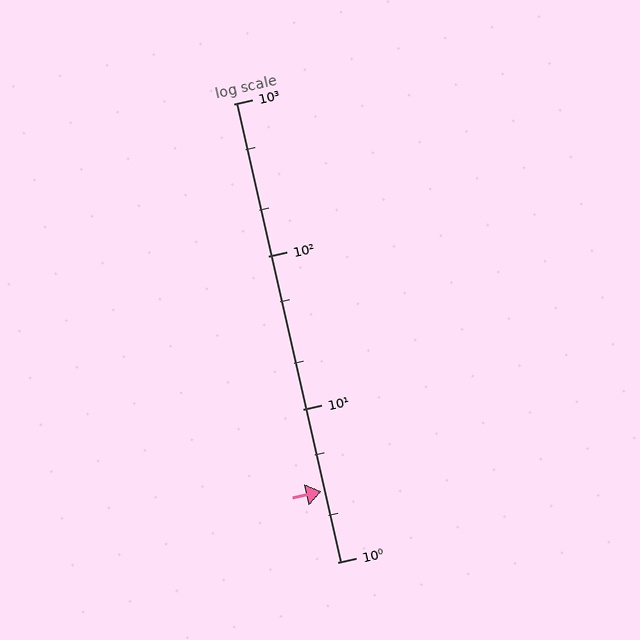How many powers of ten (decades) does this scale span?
The scale spans 3 decades, from 1 to 1000.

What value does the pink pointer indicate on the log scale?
The pointer indicates approximately 2.9.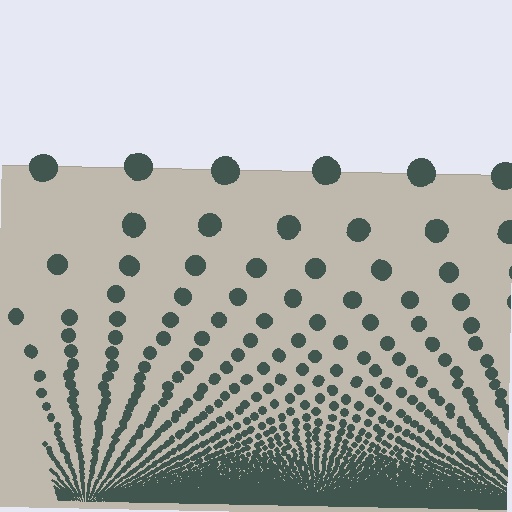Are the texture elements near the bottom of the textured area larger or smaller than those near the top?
Smaller. The gradient is inverted — elements near the bottom are smaller and denser.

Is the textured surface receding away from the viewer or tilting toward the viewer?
The surface appears to tilt toward the viewer. Texture elements get larger and sparser toward the top.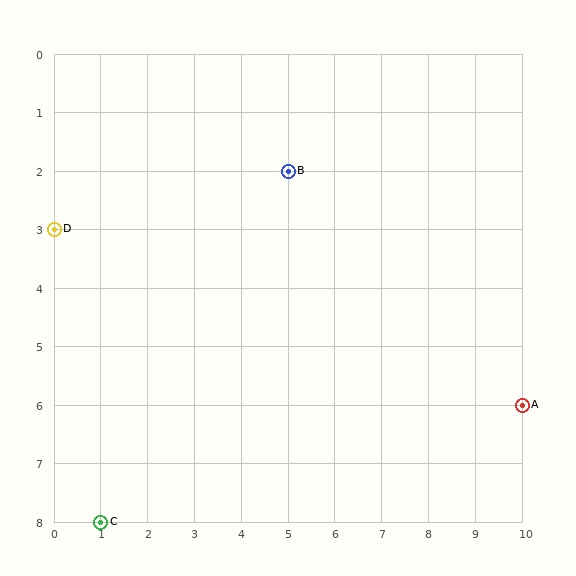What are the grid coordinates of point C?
Point C is at grid coordinates (1, 8).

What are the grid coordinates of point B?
Point B is at grid coordinates (5, 2).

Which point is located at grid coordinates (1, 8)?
Point C is at (1, 8).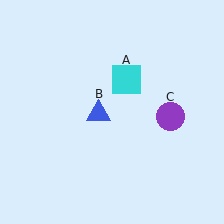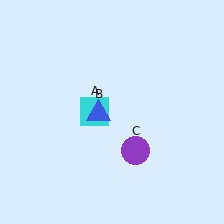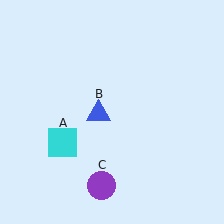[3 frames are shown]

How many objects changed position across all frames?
2 objects changed position: cyan square (object A), purple circle (object C).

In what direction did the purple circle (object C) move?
The purple circle (object C) moved down and to the left.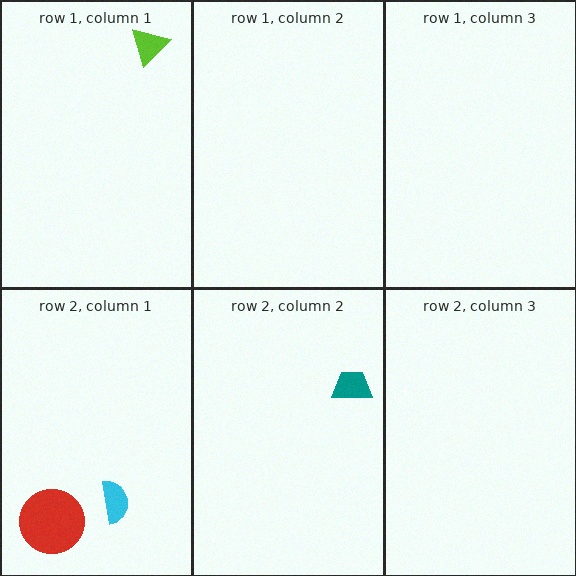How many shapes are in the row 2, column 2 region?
1.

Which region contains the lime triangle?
The row 1, column 1 region.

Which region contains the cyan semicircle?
The row 2, column 1 region.